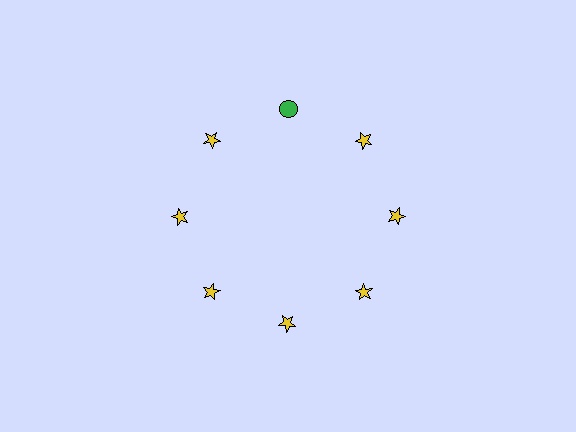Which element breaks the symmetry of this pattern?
The green circle at roughly the 12 o'clock position breaks the symmetry. All other shapes are yellow stars.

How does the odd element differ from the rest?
It differs in both color (green instead of yellow) and shape (circle instead of star).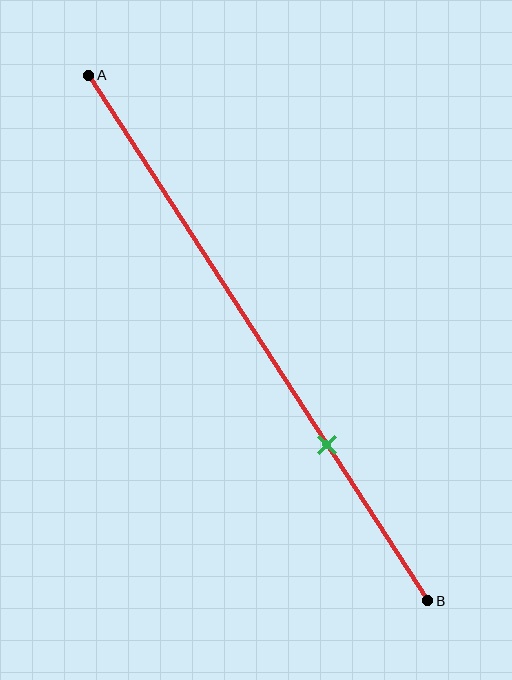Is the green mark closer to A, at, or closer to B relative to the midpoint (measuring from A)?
The green mark is closer to point B than the midpoint of segment AB.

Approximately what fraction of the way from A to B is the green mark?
The green mark is approximately 70% of the way from A to B.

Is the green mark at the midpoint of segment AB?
No, the mark is at about 70% from A, not at the 50% midpoint.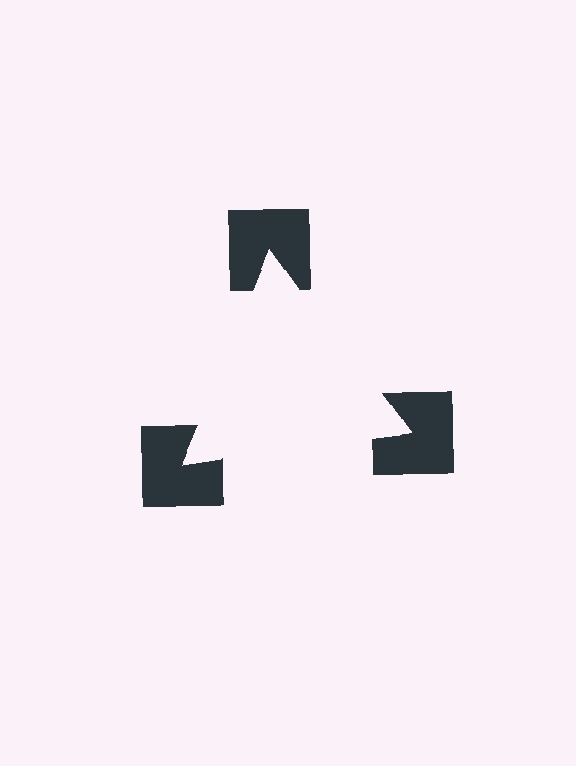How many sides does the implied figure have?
3 sides.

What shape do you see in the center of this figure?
An illusory triangle — its edges are inferred from the aligned wedge cuts in the notched squares, not physically drawn.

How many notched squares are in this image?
There are 3 — one at each vertex of the illusory triangle.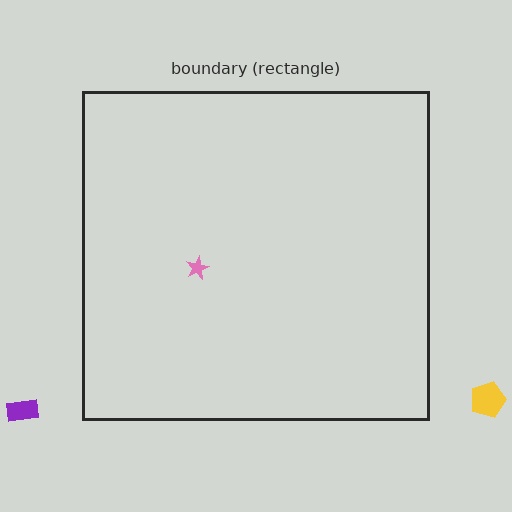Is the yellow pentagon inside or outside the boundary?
Outside.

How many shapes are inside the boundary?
1 inside, 2 outside.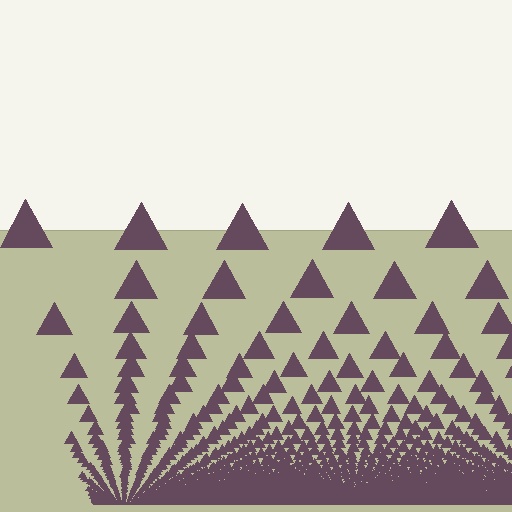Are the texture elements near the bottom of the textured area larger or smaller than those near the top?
Smaller. The gradient is inverted — elements near the bottom are smaller and denser.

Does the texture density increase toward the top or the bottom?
Density increases toward the bottom.